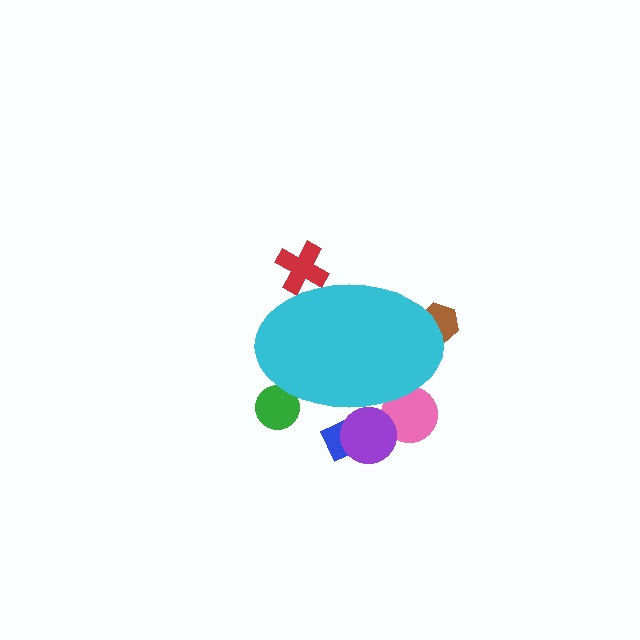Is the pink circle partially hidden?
Yes, the pink circle is partially hidden behind the cyan ellipse.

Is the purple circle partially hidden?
Yes, the purple circle is partially hidden behind the cyan ellipse.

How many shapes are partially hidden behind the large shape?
6 shapes are partially hidden.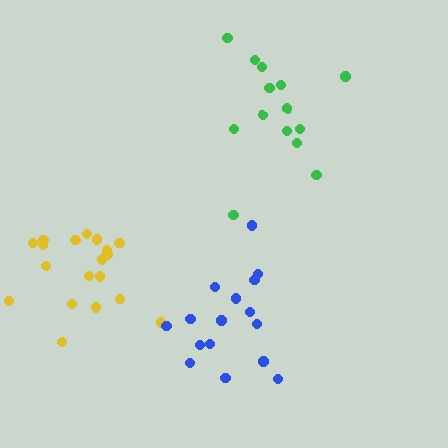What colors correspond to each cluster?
The clusters are colored: yellow, blue, green.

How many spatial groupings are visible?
There are 3 spatial groupings.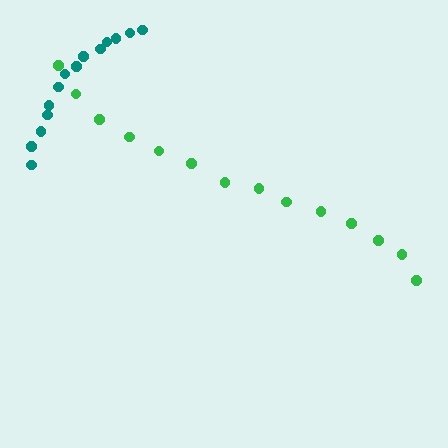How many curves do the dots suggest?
There are 2 distinct paths.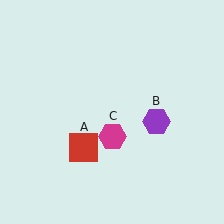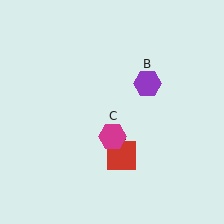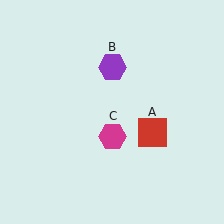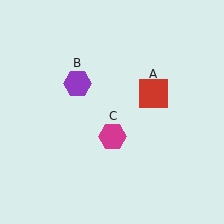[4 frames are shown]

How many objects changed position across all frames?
2 objects changed position: red square (object A), purple hexagon (object B).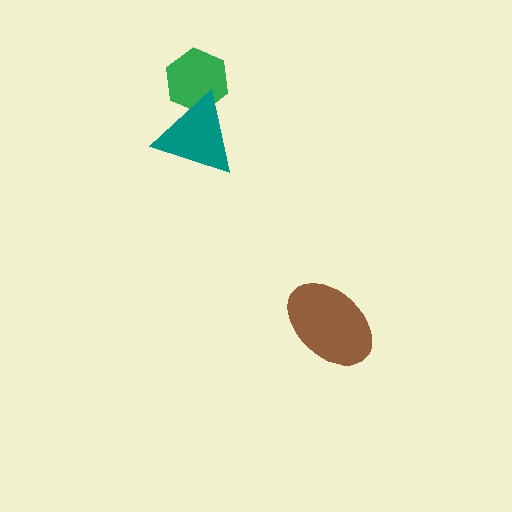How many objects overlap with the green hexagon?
1 object overlaps with the green hexagon.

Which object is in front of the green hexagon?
The teal triangle is in front of the green hexagon.